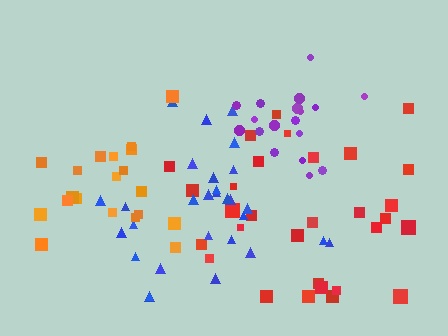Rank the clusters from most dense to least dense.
purple, blue, orange, red.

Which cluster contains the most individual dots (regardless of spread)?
Red (30).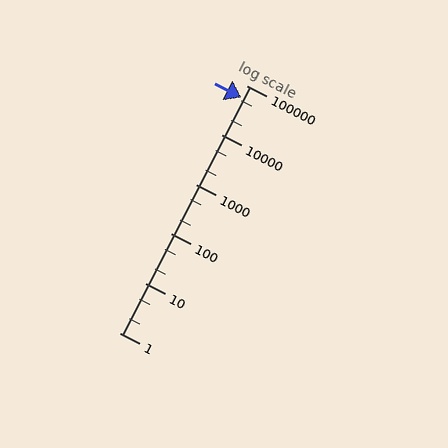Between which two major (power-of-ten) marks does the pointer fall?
The pointer is between 10000 and 100000.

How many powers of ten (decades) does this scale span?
The scale spans 5 decades, from 1 to 100000.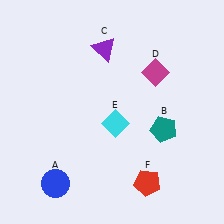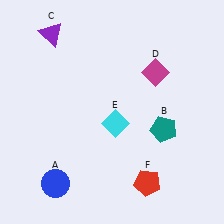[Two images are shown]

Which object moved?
The purple triangle (C) moved left.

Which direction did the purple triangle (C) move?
The purple triangle (C) moved left.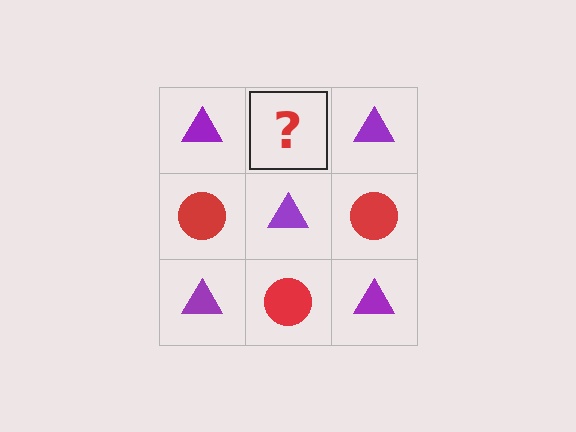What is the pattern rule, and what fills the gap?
The rule is that it alternates purple triangle and red circle in a checkerboard pattern. The gap should be filled with a red circle.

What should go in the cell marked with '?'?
The missing cell should contain a red circle.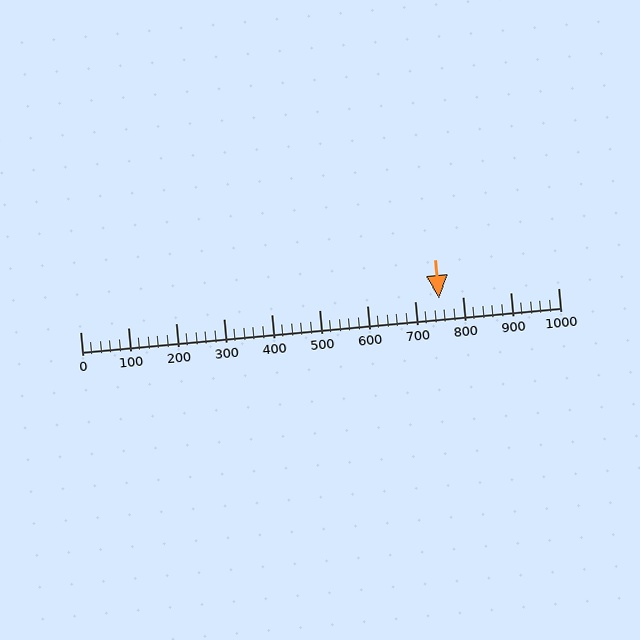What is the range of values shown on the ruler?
The ruler shows values from 0 to 1000.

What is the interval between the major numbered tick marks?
The major tick marks are spaced 100 units apart.